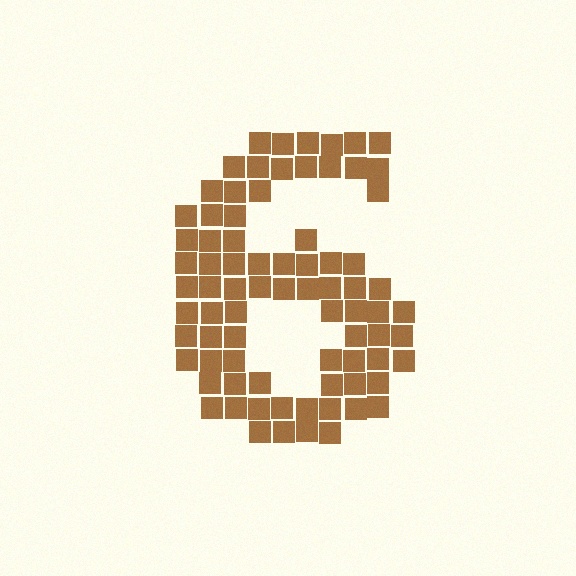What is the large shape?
The large shape is the digit 6.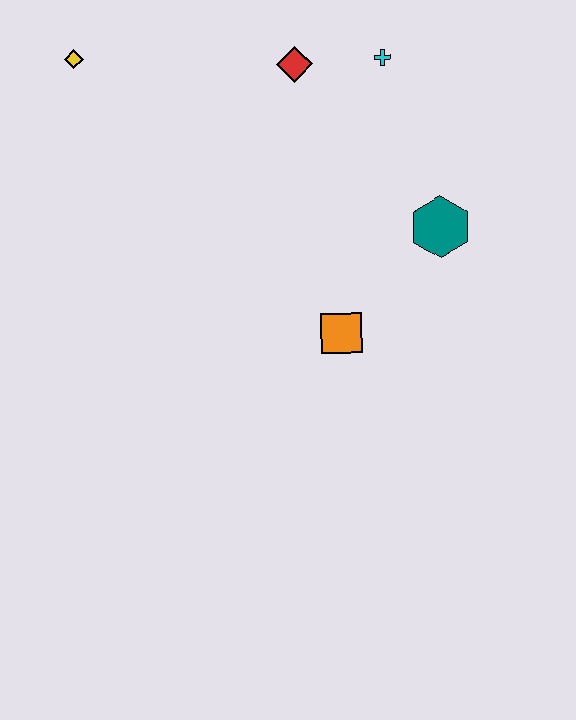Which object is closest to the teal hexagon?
The orange square is closest to the teal hexagon.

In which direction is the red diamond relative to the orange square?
The red diamond is above the orange square.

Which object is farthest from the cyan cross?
The yellow diamond is farthest from the cyan cross.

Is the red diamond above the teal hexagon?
Yes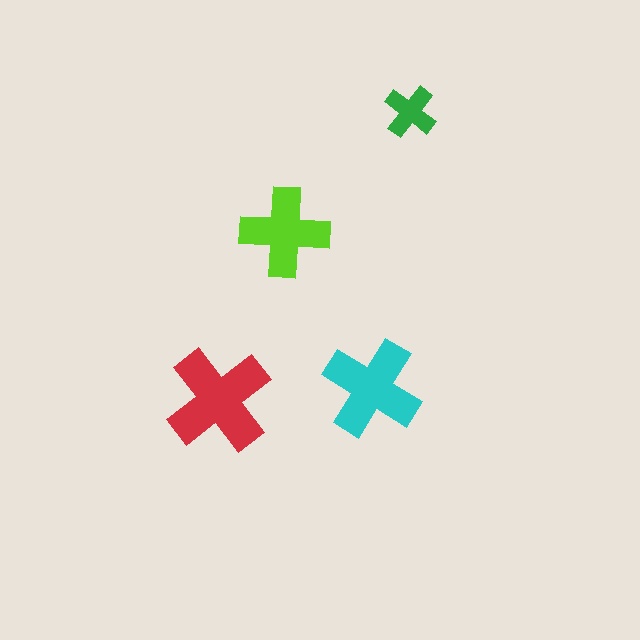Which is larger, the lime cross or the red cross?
The red one.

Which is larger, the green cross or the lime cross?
The lime one.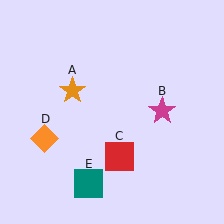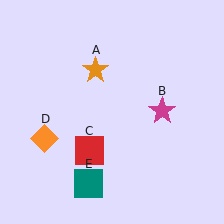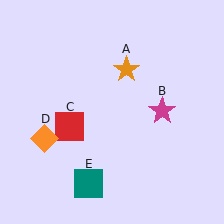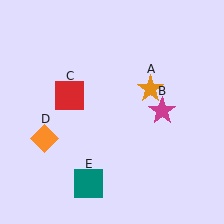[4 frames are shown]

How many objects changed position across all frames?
2 objects changed position: orange star (object A), red square (object C).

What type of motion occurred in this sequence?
The orange star (object A), red square (object C) rotated clockwise around the center of the scene.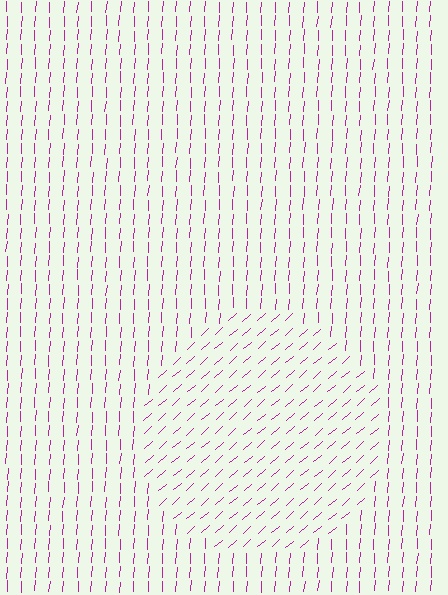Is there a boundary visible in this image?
Yes, there is a texture boundary formed by a change in line orientation.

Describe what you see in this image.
The image is filled with small magenta line segments. A circle region in the image has lines oriented differently from the surrounding lines, creating a visible texture boundary.